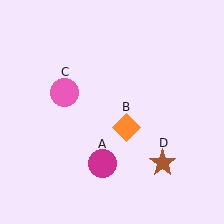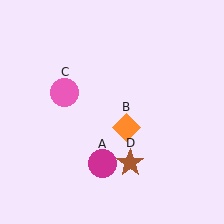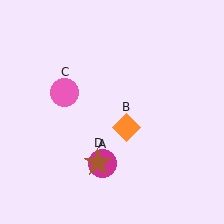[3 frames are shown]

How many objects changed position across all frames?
1 object changed position: brown star (object D).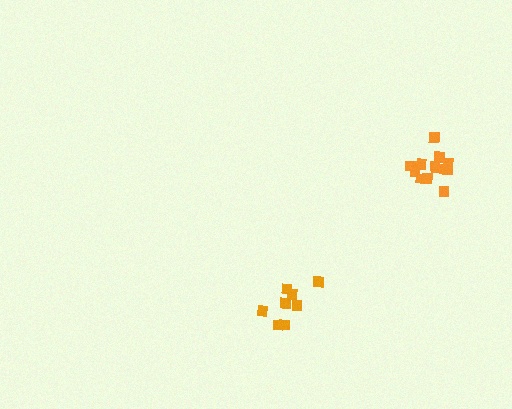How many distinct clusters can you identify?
There are 2 distinct clusters.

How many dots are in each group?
Group 1: 12 dots, Group 2: 8 dots (20 total).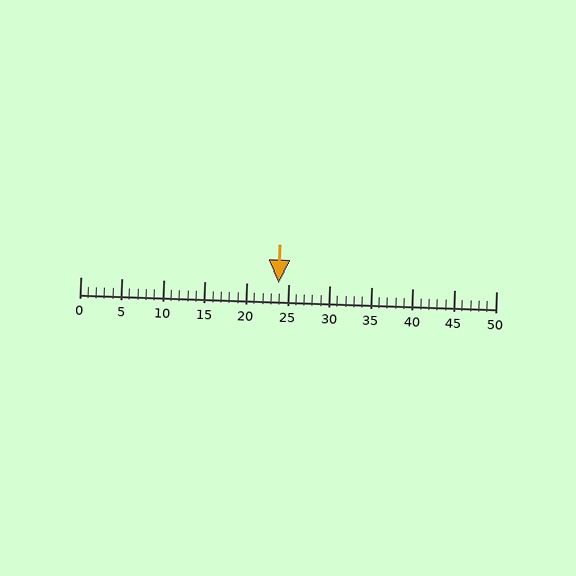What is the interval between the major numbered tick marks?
The major tick marks are spaced 5 units apart.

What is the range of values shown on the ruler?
The ruler shows values from 0 to 50.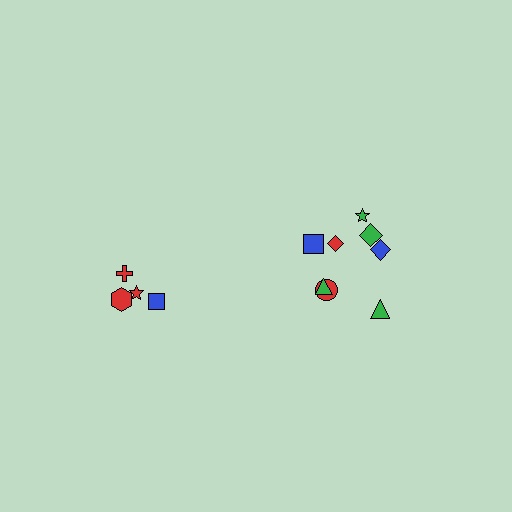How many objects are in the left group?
There are 4 objects.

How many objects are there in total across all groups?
There are 12 objects.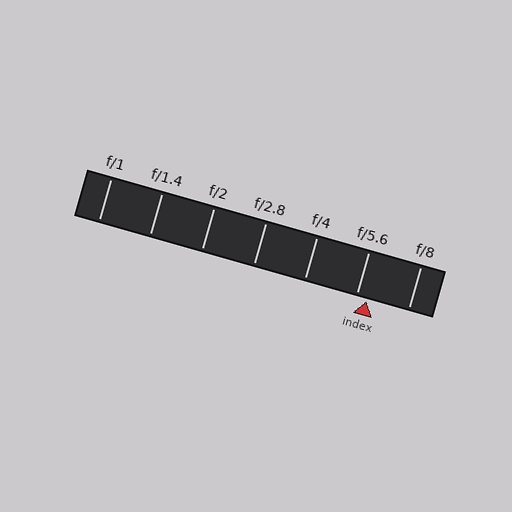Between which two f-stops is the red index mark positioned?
The index mark is between f/5.6 and f/8.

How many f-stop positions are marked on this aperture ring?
There are 7 f-stop positions marked.